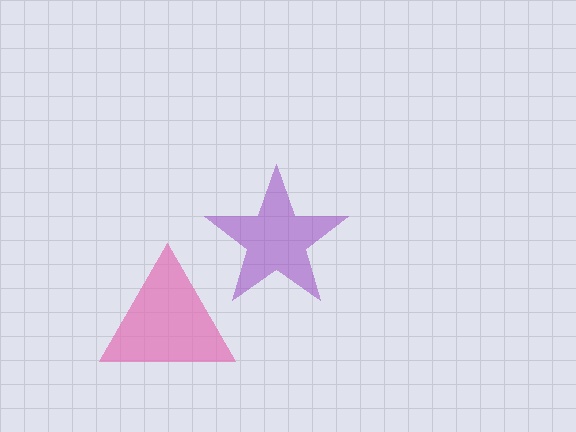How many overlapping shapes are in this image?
There are 2 overlapping shapes in the image.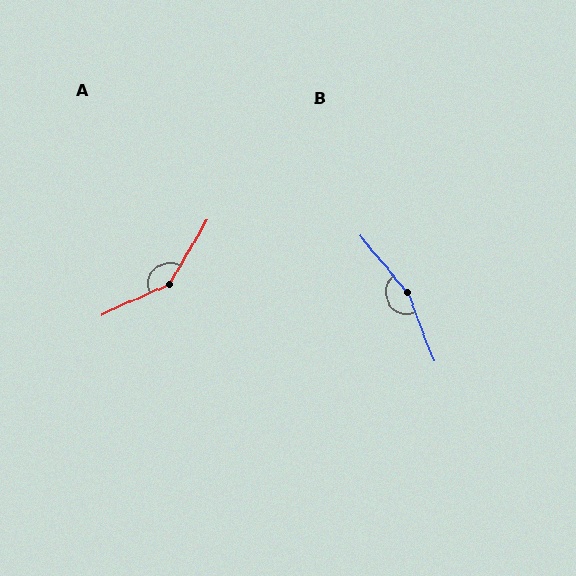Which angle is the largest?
B, at approximately 161 degrees.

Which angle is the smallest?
A, at approximately 145 degrees.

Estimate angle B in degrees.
Approximately 161 degrees.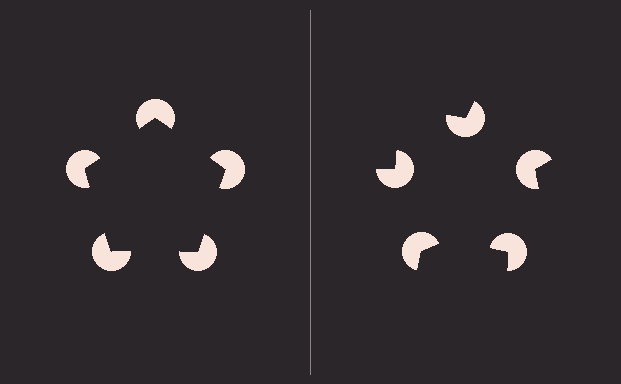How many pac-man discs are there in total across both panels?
10 — 5 on each side.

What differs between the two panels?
The pac-man discs are positioned identically on both sides; only the wedge orientations differ. On the left they align to a pentagon; on the right they are misaligned.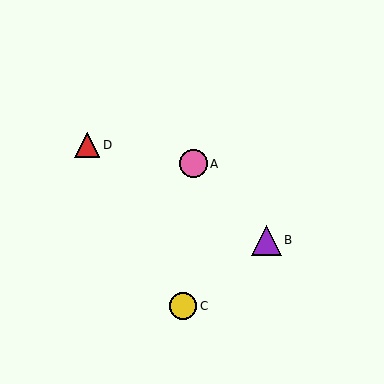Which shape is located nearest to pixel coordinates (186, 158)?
The pink circle (labeled A) at (193, 164) is nearest to that location.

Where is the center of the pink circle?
The center of the pink circle is at (193, 164).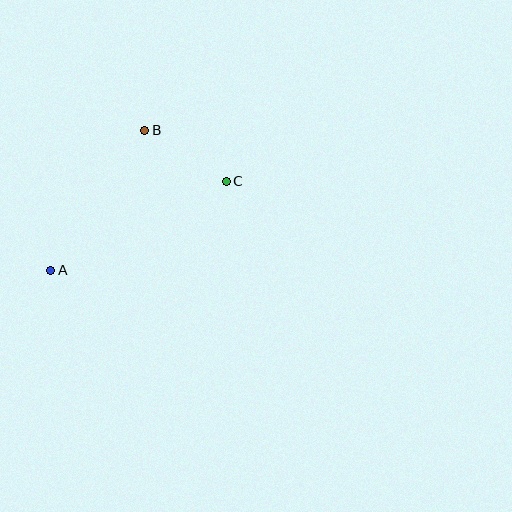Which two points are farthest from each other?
Points A and C are farthest from each other.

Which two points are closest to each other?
Points B and C are closest to each other.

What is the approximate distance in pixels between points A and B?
The distance between A and B is approximately 168 pixels.